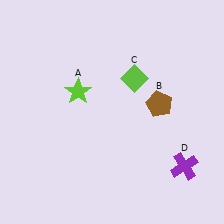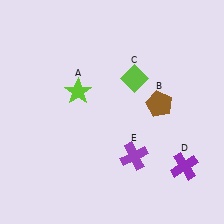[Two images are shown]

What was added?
A purple cross (E) was added in Image 2.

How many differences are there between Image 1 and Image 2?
There is 1 difference between the two images.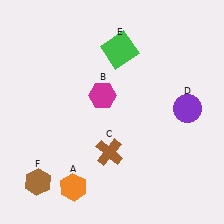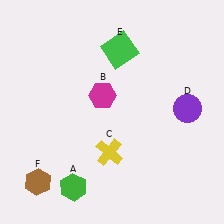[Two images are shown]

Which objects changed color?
A changed from orange to green. C changed from brown to yellow.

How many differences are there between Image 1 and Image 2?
There are 2 differences between the two images.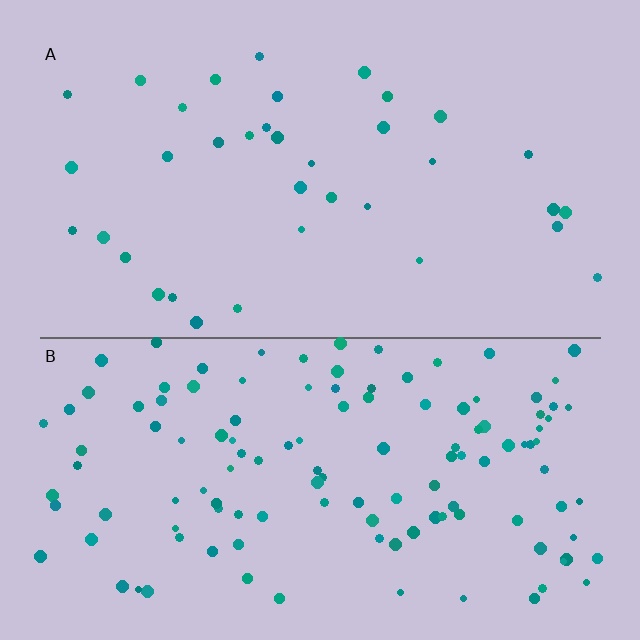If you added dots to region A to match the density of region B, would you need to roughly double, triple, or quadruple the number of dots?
Approximately triple.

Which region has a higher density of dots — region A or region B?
B (the bottom).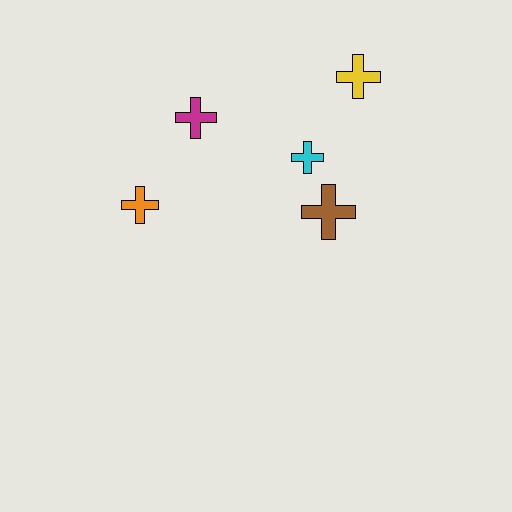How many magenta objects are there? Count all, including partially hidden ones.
There is 1 magenta object.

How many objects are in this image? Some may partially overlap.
There are 5 objects.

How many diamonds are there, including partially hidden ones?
There are no diamonds.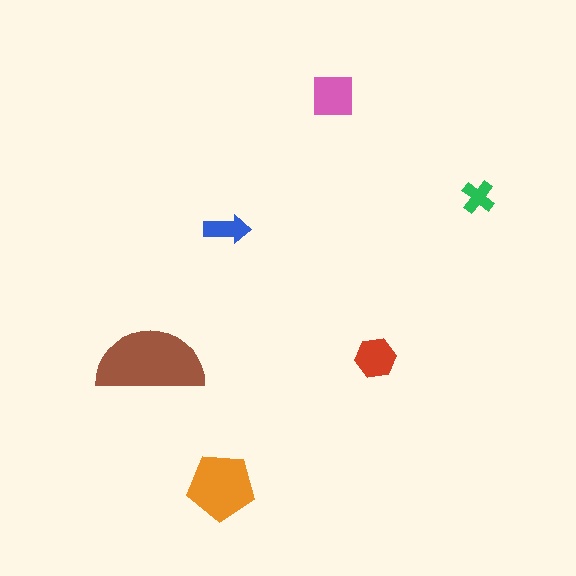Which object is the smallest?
The green cross.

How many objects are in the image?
There are 6 objects in the image.